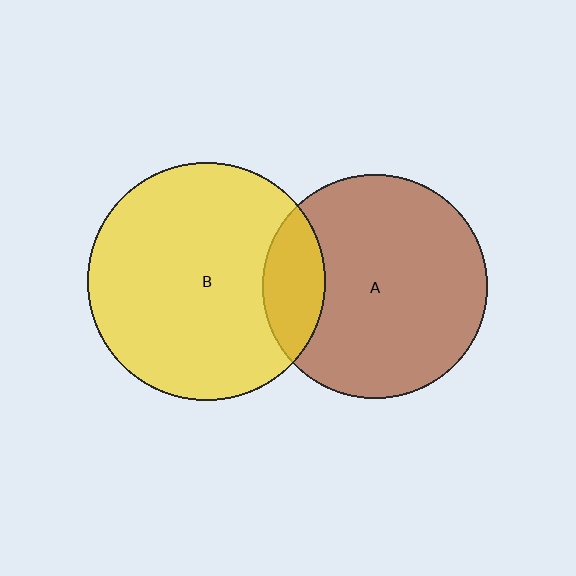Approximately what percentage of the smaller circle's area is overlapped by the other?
Approximately 15%.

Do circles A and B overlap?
Yes.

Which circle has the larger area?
Circle B (yellow).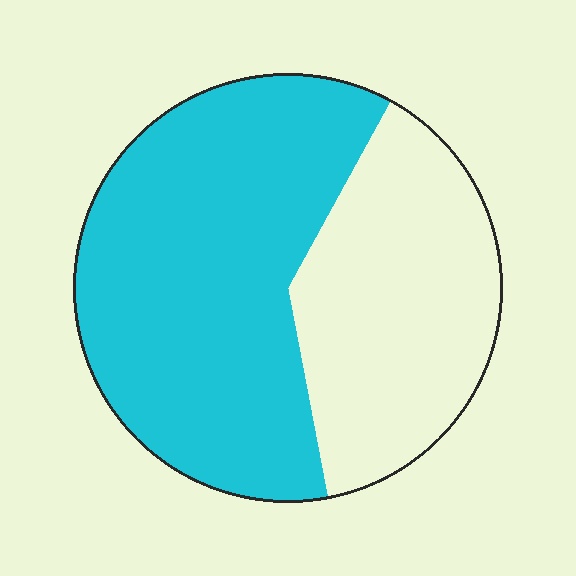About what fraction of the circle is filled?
About three fifths (3/5).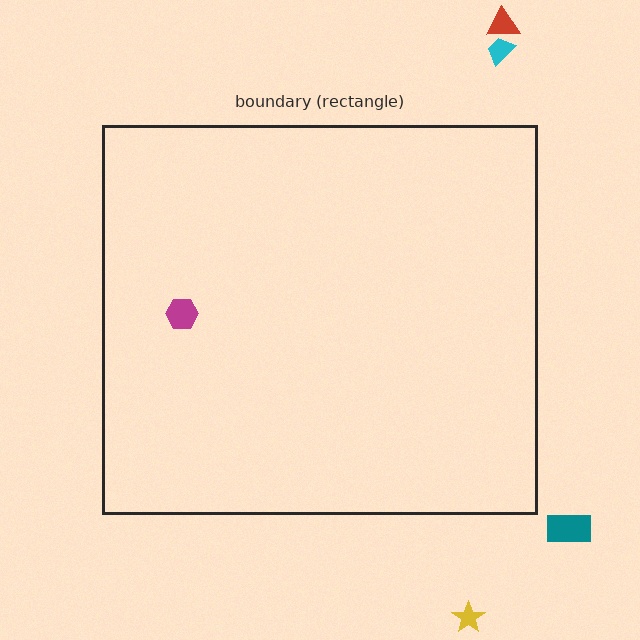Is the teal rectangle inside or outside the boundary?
Outside.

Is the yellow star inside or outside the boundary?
Outside.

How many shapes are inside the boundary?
1 inside, 4 outside.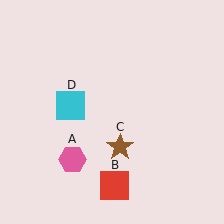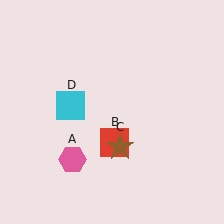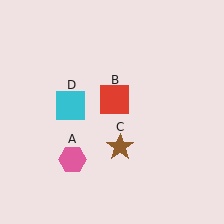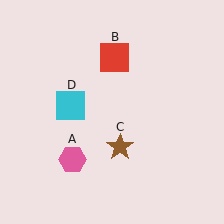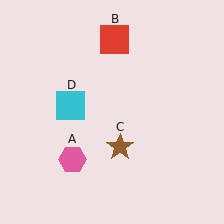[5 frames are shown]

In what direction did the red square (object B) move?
The red square (object B) moved up.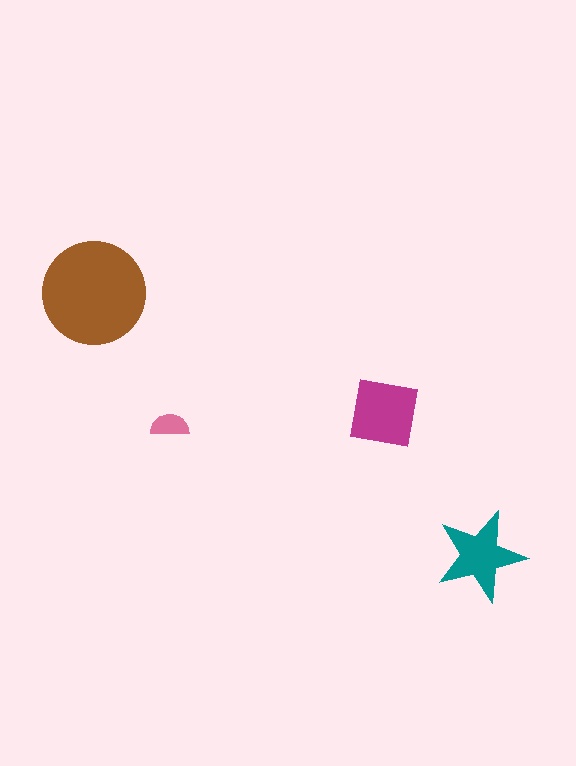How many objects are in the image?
There are 4 objects in the image.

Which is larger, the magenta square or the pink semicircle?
The magenta square.